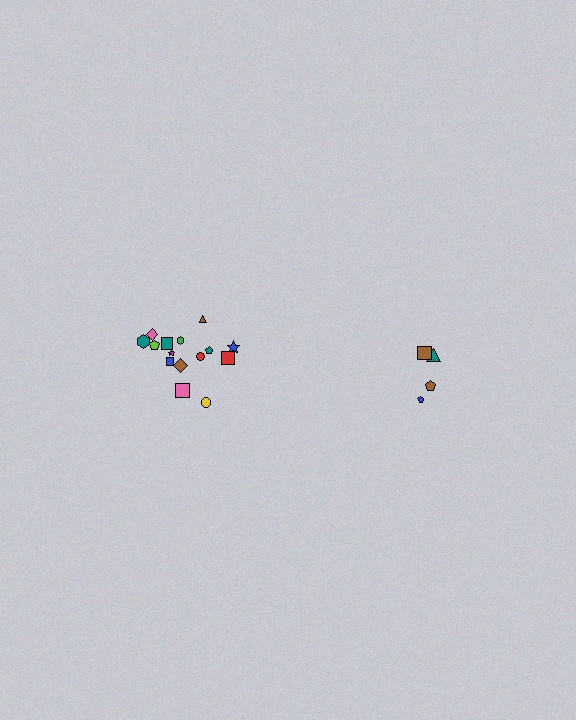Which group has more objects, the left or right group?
The left group.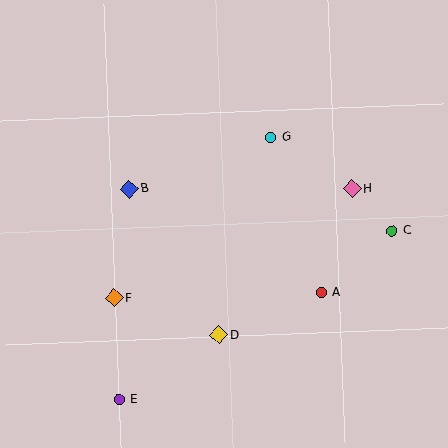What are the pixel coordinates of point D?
Point D is at (219, 335).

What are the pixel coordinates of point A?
Point A is at (321, 293).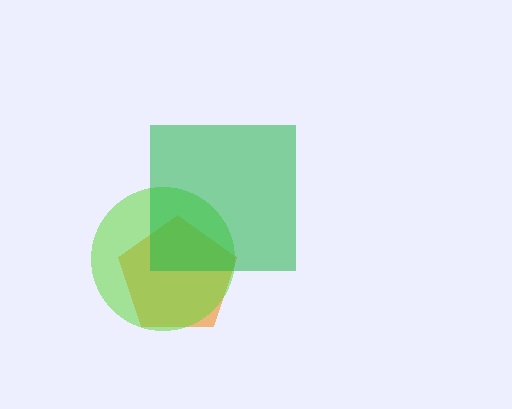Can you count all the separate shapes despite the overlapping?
Yes, there are 3 separate shapes.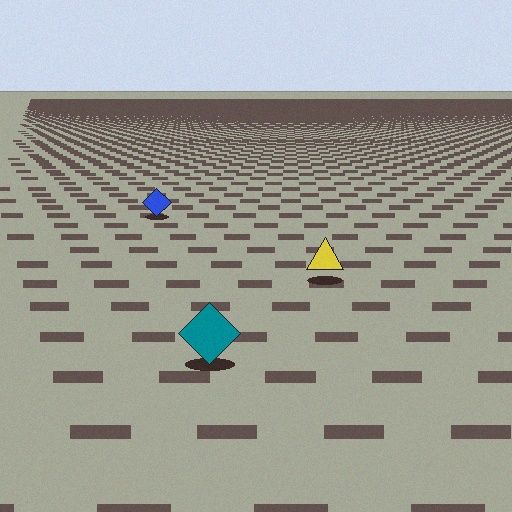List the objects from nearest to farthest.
From nearest to farthest: the teal diamond, the yellow triangle, the blue diamond.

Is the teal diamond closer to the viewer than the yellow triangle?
Yes. The teal diamond is closer — you can tell from the texture gradient: the ground texture is coarser near it.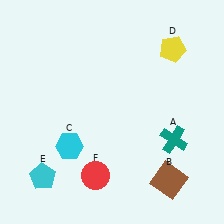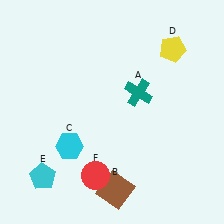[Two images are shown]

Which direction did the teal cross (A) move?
The teal cross (A) moved up.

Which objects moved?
The objects that moved are: the teal cross (A), the brown square (B).